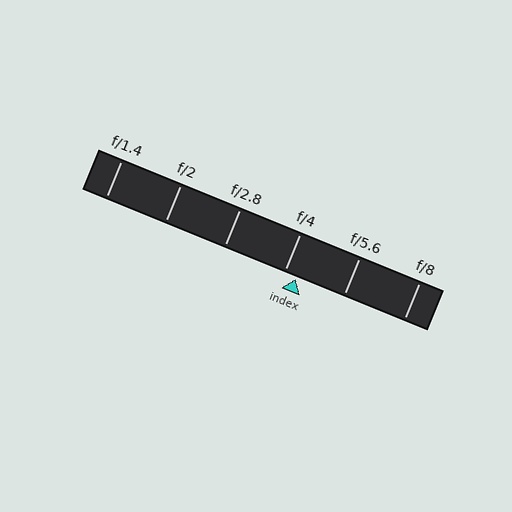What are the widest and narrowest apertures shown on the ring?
The widest aperture shown is f/1.4 and the narrowest is f/8.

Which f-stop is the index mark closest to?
The index mark is closest to f/4.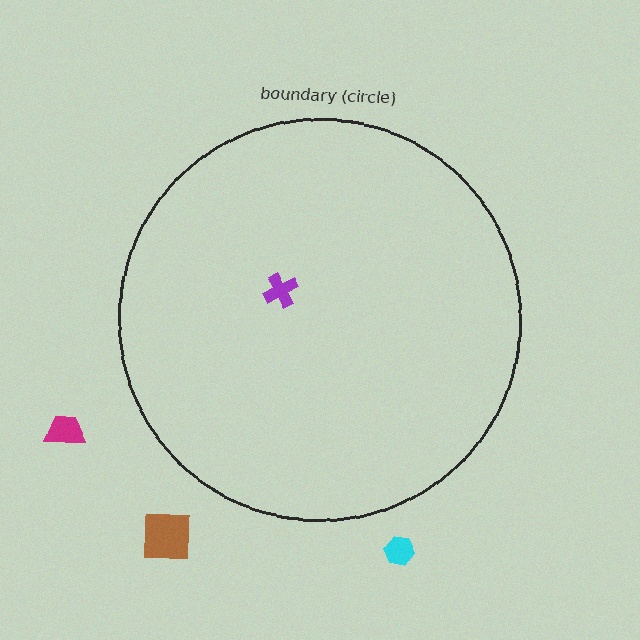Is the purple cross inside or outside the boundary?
Inside.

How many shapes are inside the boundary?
1 inside, 3 outside.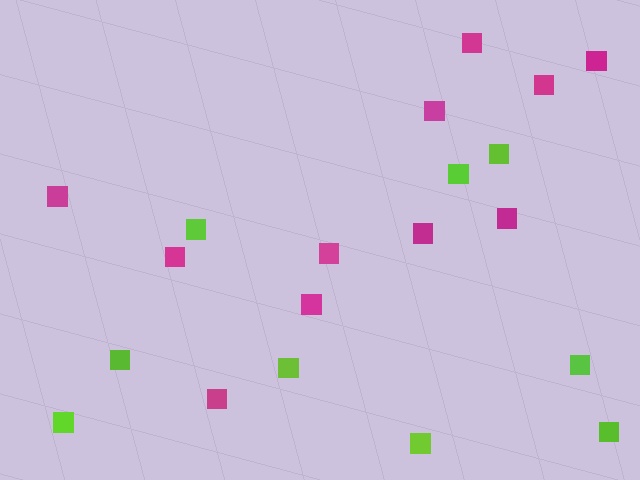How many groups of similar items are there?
There are 2 groups: one group of lime squares (9) and one group of magenta squares (11).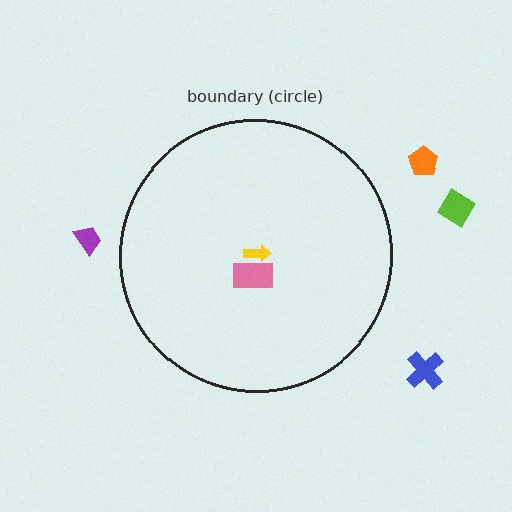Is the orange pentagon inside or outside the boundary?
Outside.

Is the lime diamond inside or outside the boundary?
Outside.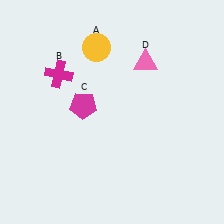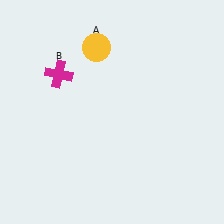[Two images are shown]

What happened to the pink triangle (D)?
The pink triangle (D) was removed in Image 2. It was in the top-right area of Image 1.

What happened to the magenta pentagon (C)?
The magenta pentagon (C) was removed in Image 2. It was in the top-left area of Image 1.